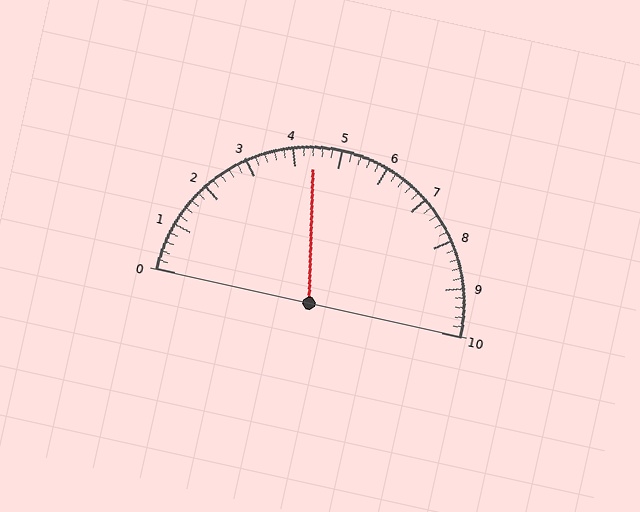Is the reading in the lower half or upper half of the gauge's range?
The reading is in the lower half of the range (0 to 10).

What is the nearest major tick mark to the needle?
The nearest major tick mark is 4.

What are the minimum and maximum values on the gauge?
The gauge ranges from 0 to 10.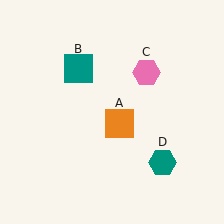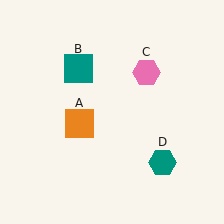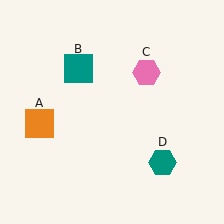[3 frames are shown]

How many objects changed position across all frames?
1 object changed position: orange square (object A).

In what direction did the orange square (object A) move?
The orange square (object A) moved left.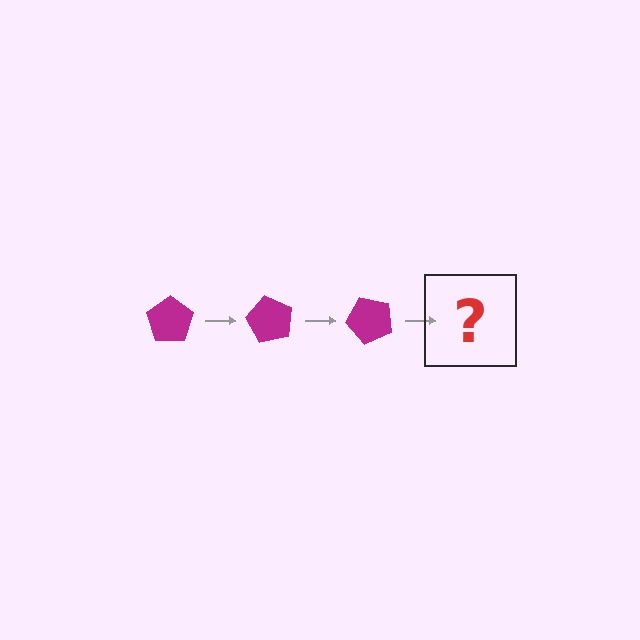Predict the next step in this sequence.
The next step is a magenta pentagon rotated 180 degrees.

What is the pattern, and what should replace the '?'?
The pattern is that the pentagon rotates 60 degrees each step. The '?' should be a magenta pentagon rotated 180 degrees.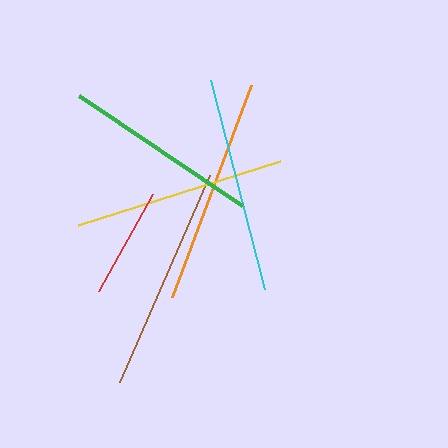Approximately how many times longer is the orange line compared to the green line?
The orange line is approximately 1.2 times the length of the green line.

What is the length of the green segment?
The green segment is approximately 196 pixels long.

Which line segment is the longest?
The orange line is the longest at approximately 226 pixels.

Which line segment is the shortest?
The red line is the shortest at approximately 111 pixels.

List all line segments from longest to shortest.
From longest to shortest: orange, brown, cyan, yellow, green, red.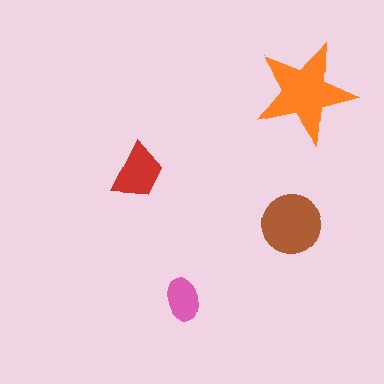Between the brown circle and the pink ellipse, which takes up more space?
The brown circle.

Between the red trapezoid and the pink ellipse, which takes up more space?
The red trapezoid.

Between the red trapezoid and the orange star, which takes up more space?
The orange star.